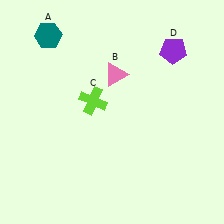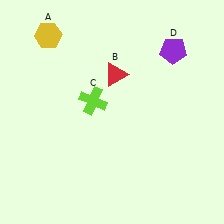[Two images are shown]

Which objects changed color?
A changed from teal to yellow. B changed from pink to red.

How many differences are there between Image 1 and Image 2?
There are 2 differences between the two images.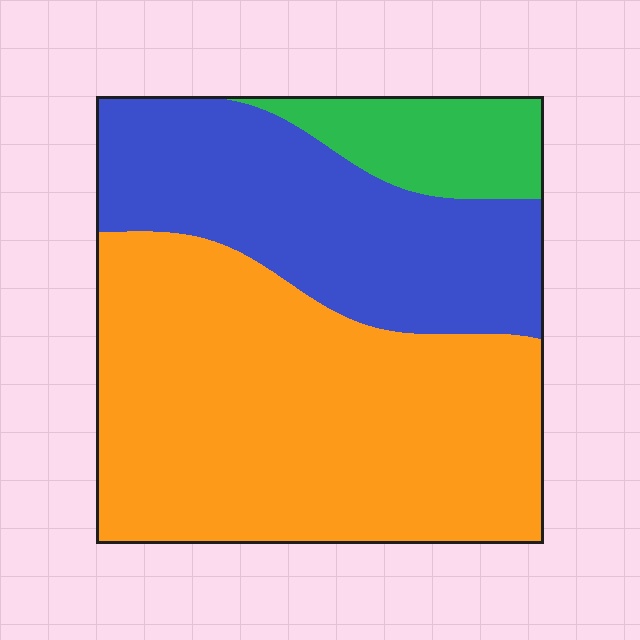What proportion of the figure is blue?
Blue covers about 30% of the figure.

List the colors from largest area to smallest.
From largest to smallest: orange, blue, green.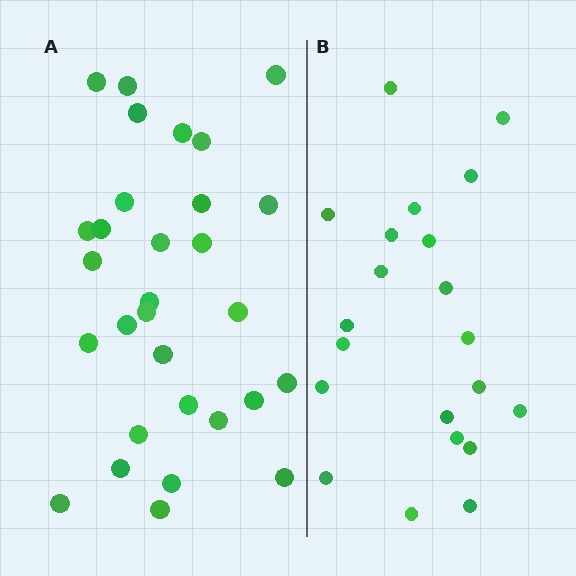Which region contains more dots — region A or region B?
Region A (the left region) has more dots.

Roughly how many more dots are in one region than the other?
Region A has roughly 8 or so more dots than region B.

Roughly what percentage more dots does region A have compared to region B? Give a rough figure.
About 45% more.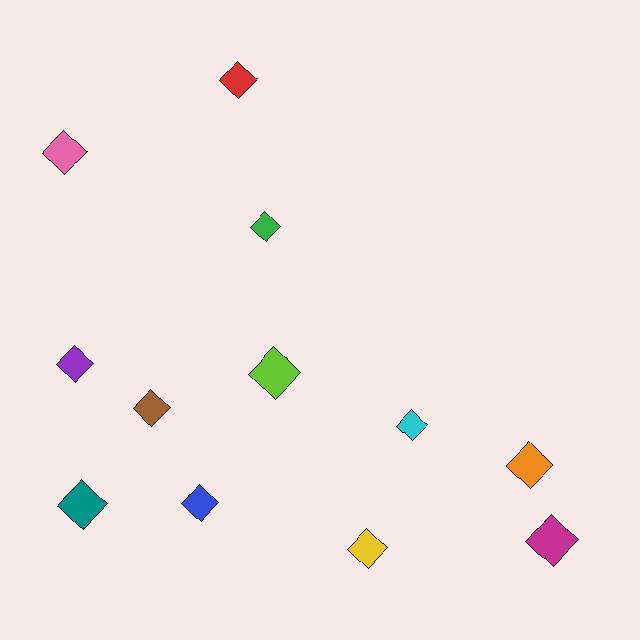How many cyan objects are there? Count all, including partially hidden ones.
There is 1 cyan object.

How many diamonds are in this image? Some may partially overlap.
There are 12 diamonds.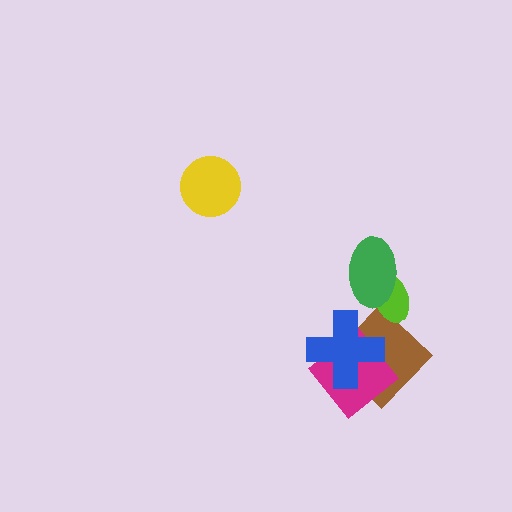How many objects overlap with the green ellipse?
1 object overlaps with the green ellipse.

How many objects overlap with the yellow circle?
0 objects overlap with the yellow circle.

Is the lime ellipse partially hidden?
Yes, it is partially covered by another shape.